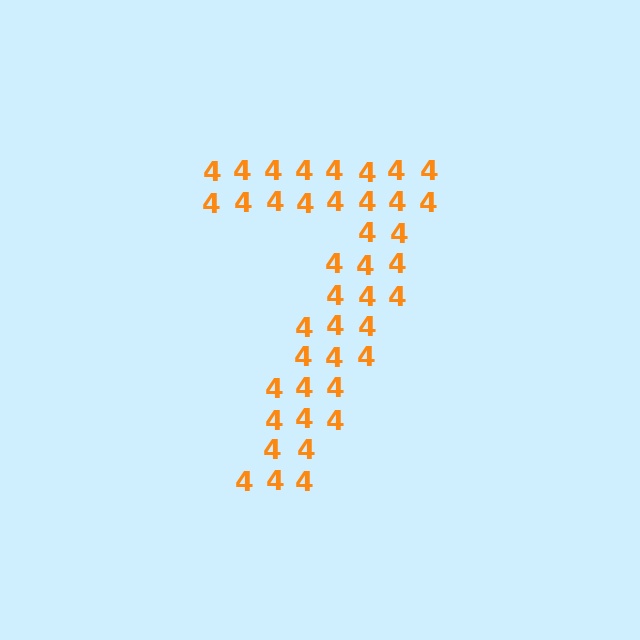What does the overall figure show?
The overall figure shows the digit 7.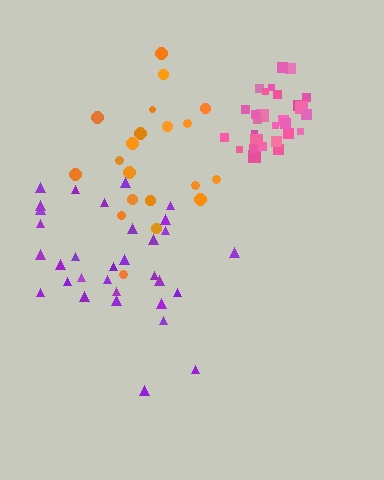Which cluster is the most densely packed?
Pink.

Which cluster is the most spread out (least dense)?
Purple.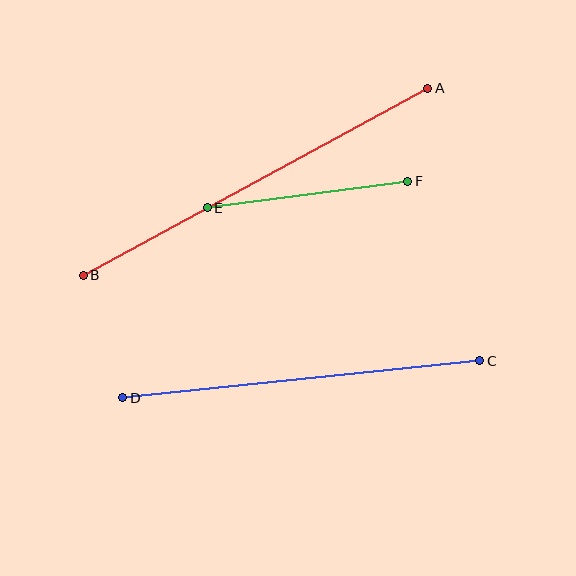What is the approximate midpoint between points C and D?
The midpoint is at approximately (301, 379) pixels.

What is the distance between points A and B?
The distance is approximately 392 pixels.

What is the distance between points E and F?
The distance is approximately 203 pixels.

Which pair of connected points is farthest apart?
Points A and B are farthest apart.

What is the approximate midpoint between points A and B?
The midpoint is at approximately (255, 182) pixels.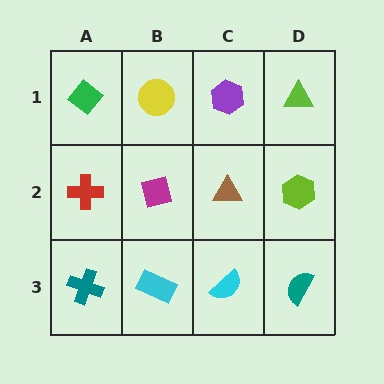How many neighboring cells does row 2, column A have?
3.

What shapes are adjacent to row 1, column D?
A lime hexagon (row 2, column D), a purple hexagon (row 1, column C).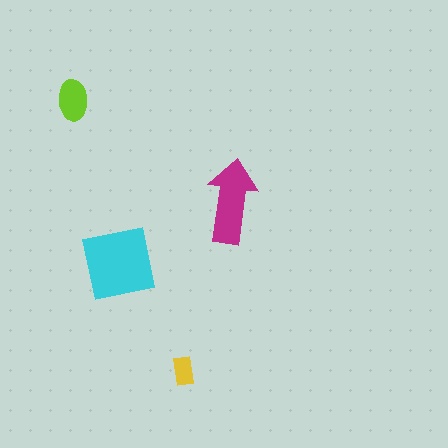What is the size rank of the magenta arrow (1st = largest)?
2nd.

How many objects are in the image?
There are 4 objects in the image.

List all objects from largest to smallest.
The cyan square, the magenta arrow, the lime ellipse, the yellow rectangle.